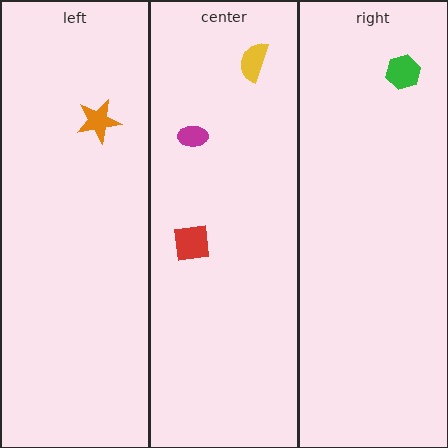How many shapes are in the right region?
1.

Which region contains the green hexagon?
The right region.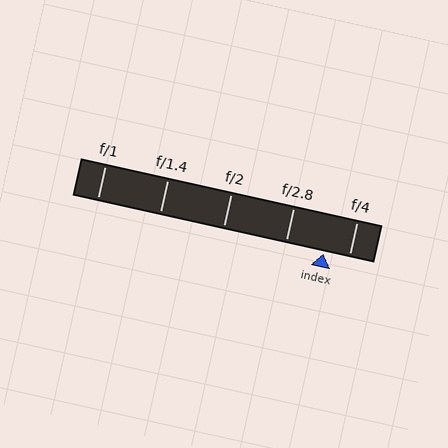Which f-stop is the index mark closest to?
The index mark is closest to f/4.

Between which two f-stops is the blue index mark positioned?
The index mark is between f/2.8 and f/4.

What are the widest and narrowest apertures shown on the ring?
The widest aperture shown is f/1 and the narrowest is f/4.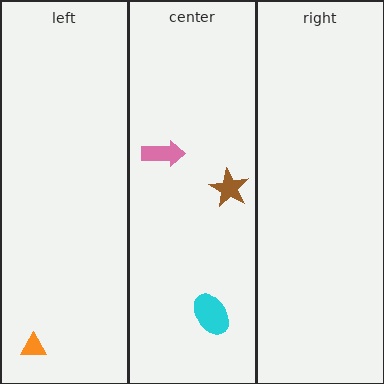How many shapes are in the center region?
3.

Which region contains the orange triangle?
The left region.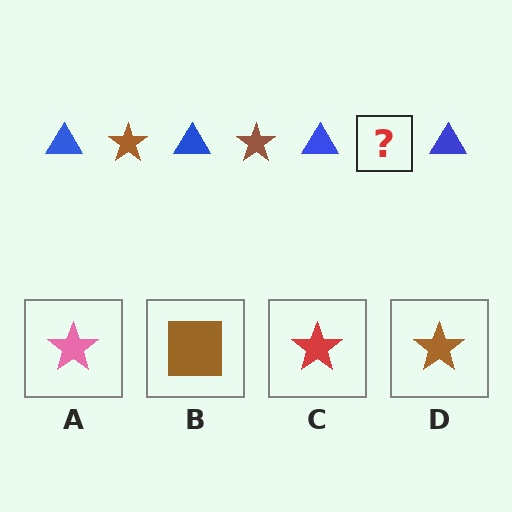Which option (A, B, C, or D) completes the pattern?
D.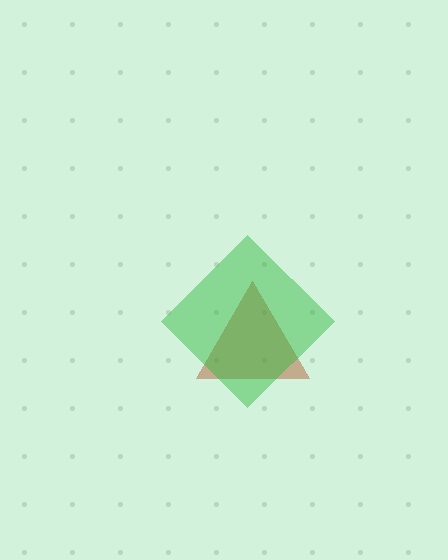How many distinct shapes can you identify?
There are 2 distinct shapes: a brown triangle, a green diamond.